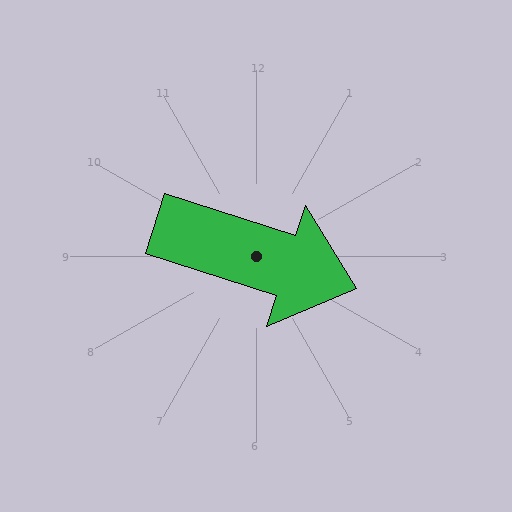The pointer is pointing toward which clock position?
Roughly 4 o'clock.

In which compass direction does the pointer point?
East.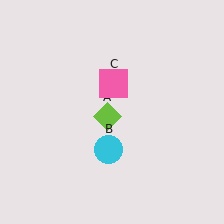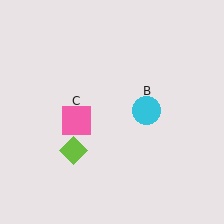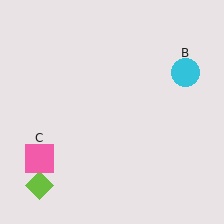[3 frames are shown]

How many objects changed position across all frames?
3 objects changed position: lime diamond (object A), cyan circle (object B), pink square (object C).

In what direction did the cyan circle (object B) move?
The cyan circle (object B) moved up and to the right.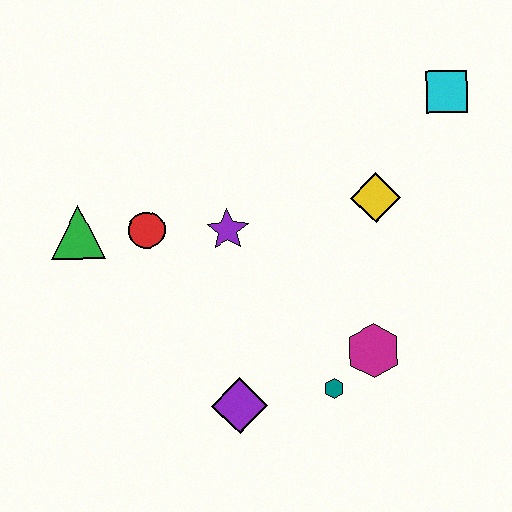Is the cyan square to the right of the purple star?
Yes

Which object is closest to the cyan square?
The yellow diamond is closest to the cyan square.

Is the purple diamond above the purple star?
No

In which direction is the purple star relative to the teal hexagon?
The purple star is above the teal hexagon.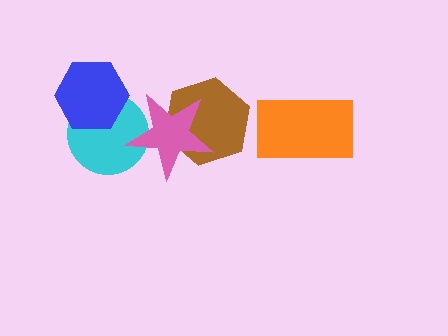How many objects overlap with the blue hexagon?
1 object overlaps with the blue hexagon.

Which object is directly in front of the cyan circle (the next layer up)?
The pink star is directly in front of the cyan circle.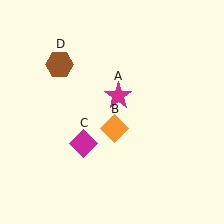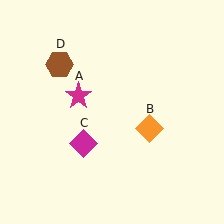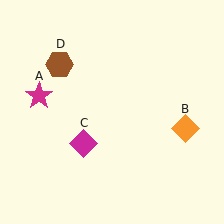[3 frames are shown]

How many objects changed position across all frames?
2 objects changed position: magenta star (object A), orange diamond (object B).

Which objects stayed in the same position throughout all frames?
Magenta diamond (object C) and brown hexagon (object D) remained stationary.